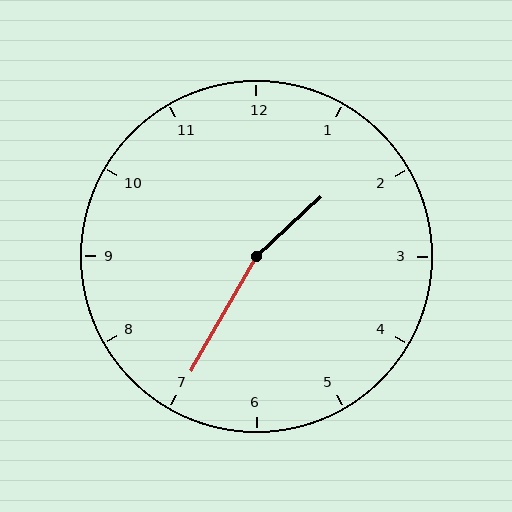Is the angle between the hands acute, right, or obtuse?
It is obtuse.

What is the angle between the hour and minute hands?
Approximately 162 degrees.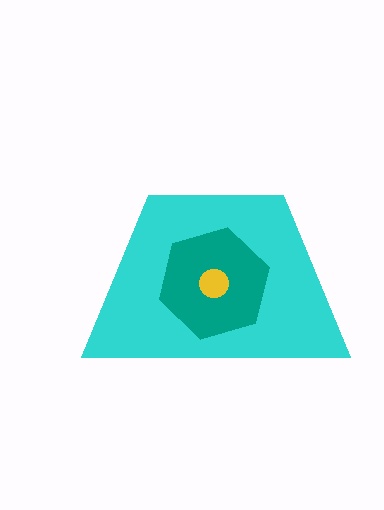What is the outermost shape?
The cyan trapezoid.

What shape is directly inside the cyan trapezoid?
The teal hexagon.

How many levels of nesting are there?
3.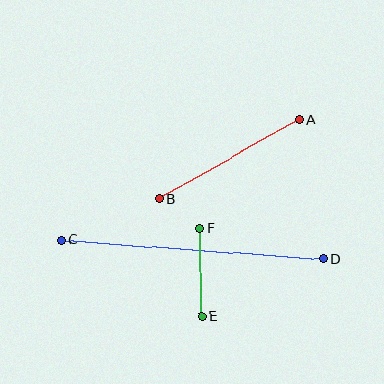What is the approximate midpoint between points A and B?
The midpoint is at approximately (229, 159) pixels.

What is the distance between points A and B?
The distance is approximately 161 pixels.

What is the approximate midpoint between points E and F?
The midpoint is at approximately (201, 272) pixels.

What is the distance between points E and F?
The distance is approximately 88 pixels.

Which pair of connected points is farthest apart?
Points C and D are farthest apart.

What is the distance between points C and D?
The distance is approximately 263 pixels.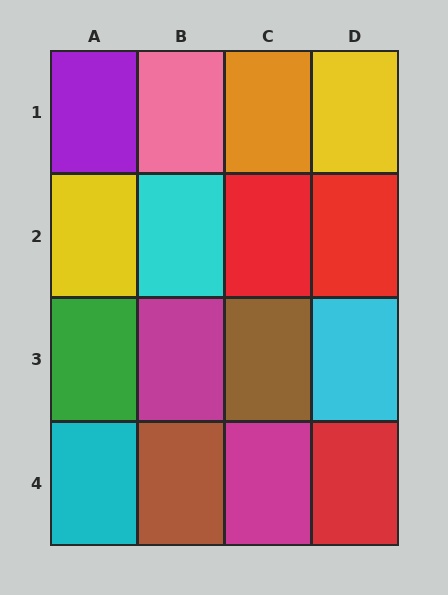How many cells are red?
3 cells are red.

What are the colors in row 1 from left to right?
Purple, pink, orange, yellow.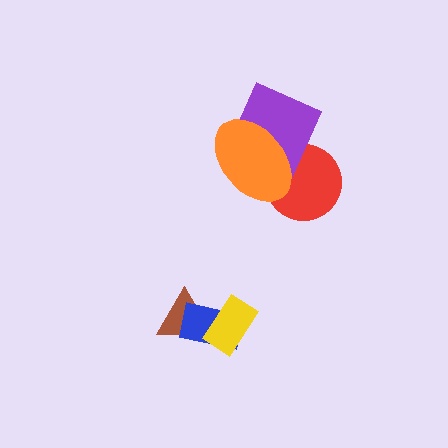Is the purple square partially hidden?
Yes, it is partially covered by another shape.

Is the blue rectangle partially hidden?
Yes, it is partially covered by another shape.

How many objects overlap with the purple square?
2 objects overlap with the purple square.